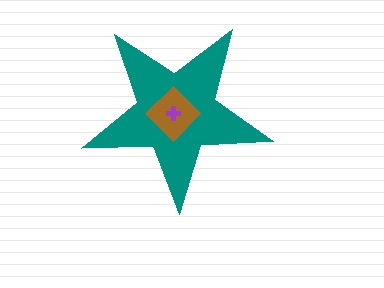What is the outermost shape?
The teal star.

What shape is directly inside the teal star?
The brown diamond.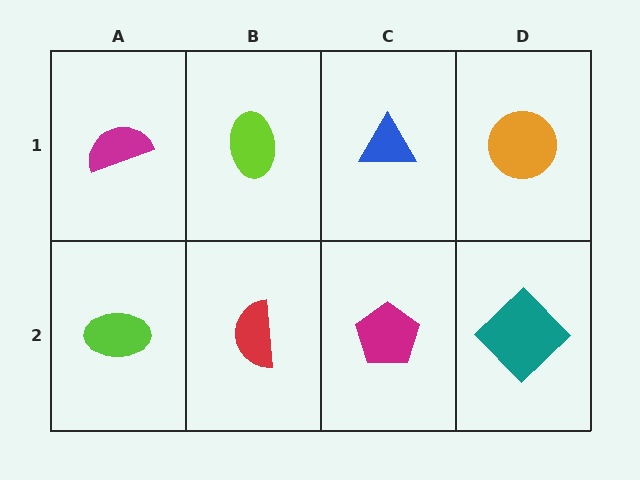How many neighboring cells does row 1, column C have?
3.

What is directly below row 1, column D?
A teal diamond.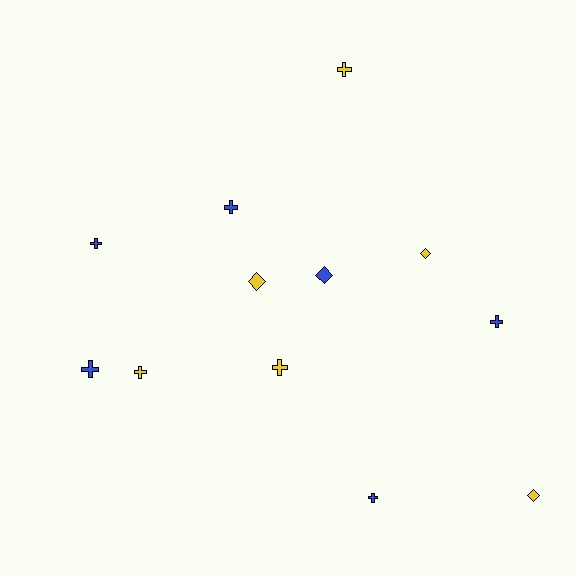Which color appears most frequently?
Blue, with 6 objects.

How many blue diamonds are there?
There is 1 blue diamond.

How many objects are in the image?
There are 12 objects.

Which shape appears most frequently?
Cross, with 8 objects.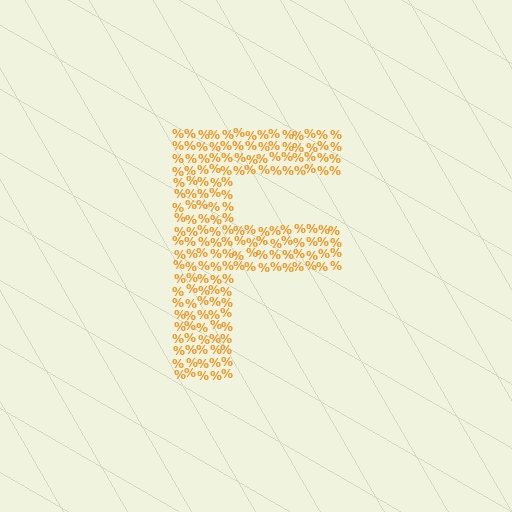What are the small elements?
The small elements are percent signs.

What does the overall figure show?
The overall figure shows the letter F.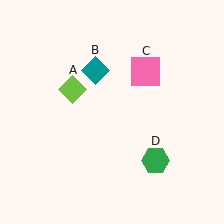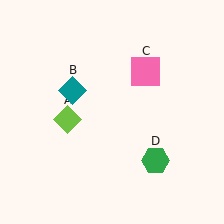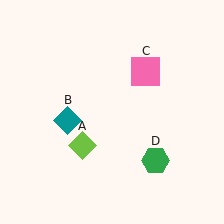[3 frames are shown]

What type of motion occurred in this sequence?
The lime diamond (object A), teal diamond (object B) rotated counterclockwise around the center of the scene.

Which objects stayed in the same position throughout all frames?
Pink square (object C) and green hexagon (object D) remained stationary.